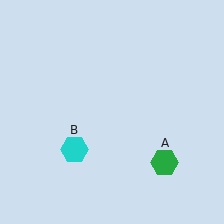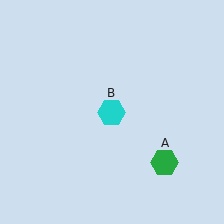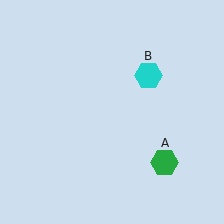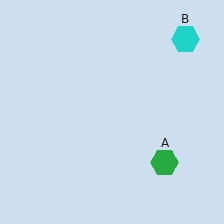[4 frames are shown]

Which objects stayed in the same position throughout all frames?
Green hexagon (object A) remained stationary.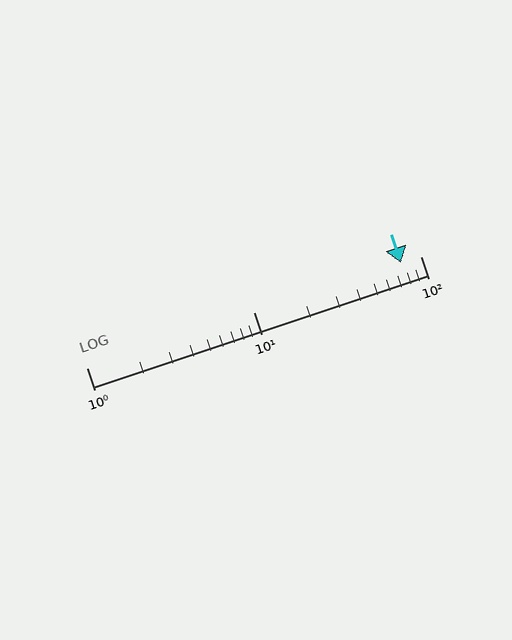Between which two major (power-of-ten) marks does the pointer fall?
The pointer is between 10 and 100.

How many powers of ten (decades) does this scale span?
The scale spans 2 decades, from 1 to 100.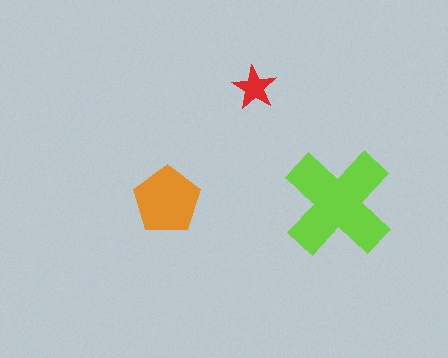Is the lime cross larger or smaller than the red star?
Larger.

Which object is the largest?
The lime cross.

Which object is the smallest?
The red star.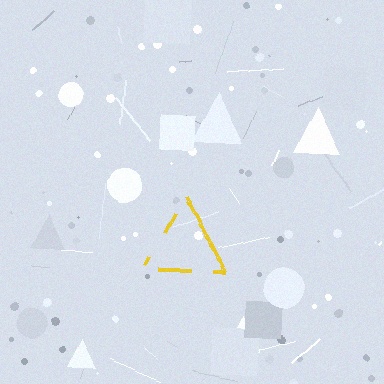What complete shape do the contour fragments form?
The contour fragments form a triangle.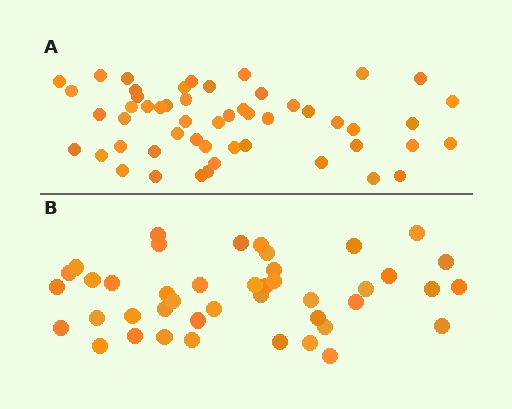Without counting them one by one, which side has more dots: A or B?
Region A (the top region) has more dots.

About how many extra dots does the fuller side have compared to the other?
Region A has roughly 8 or so more dots than region B.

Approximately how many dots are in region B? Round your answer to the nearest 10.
About 40 dots. (The exact count is 43, which rounds to 40.)